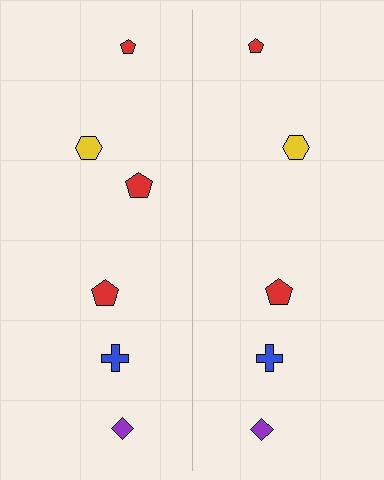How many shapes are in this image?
There are 11 shapes in this image.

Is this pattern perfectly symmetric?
No, the pattern is not perfectly symmetric. A red pentagon is missing from the right side.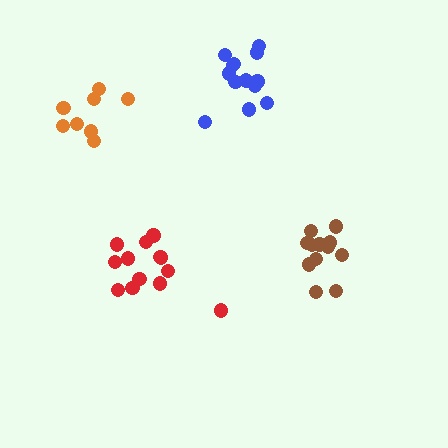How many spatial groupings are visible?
There are 4 spatial groupings.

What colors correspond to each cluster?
The clusters are colored: brown, orange, blue, red.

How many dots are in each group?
Group 1: 12 dots, Group 2: 8 dots, Group 3: 13 dots, Group 4: 13 dots (46 total).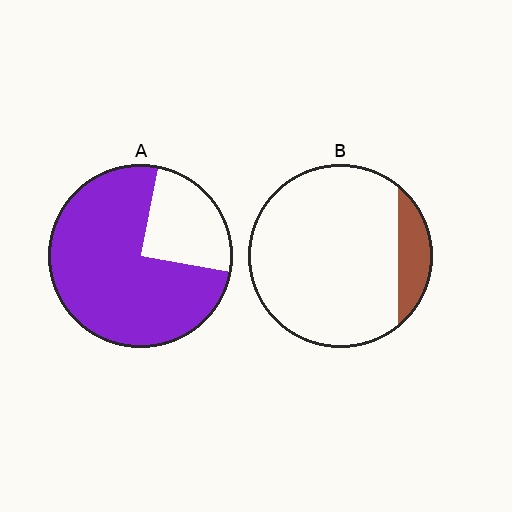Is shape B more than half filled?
No.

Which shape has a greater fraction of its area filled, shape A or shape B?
Shape A.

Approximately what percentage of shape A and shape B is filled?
A is approximately 75% and B is approximately 15%.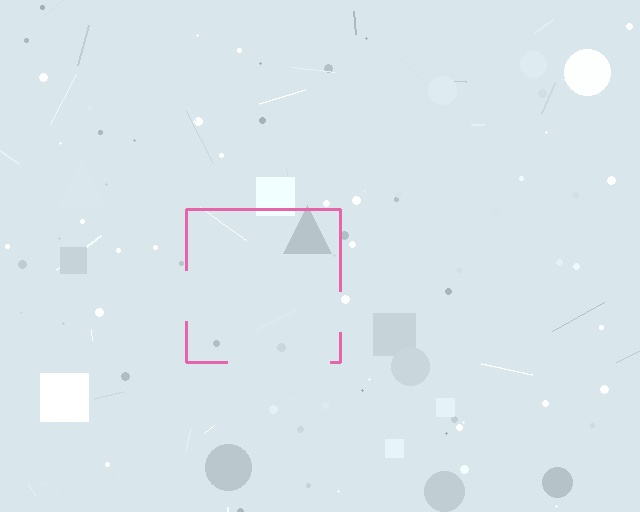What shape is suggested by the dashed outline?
The dashed outline suggests a square.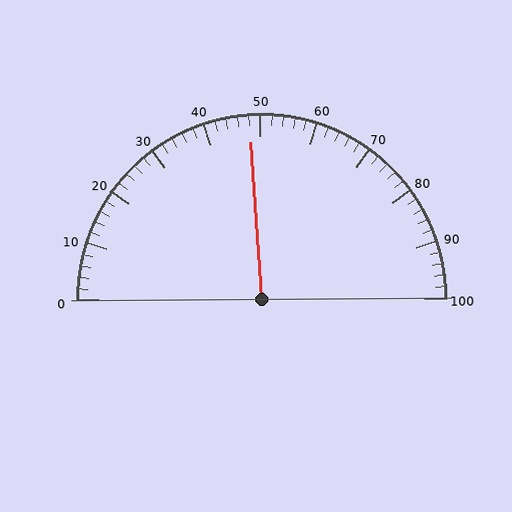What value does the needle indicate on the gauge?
The needle indicates approximately 48.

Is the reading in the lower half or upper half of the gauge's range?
The reading is in the lower half of the range (0 to 100).